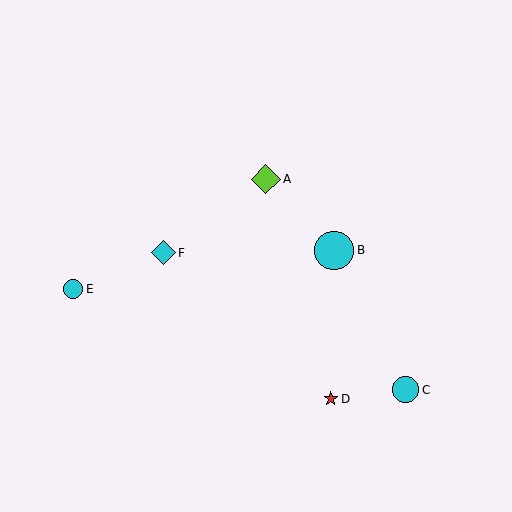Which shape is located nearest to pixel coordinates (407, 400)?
The cyan circle (labeled C) at (406, 390) is nearest to that location.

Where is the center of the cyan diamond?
The center of the cyan diamond is at (163, 253).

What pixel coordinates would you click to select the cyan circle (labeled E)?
Click at (73, 289) to select the cyan circle E.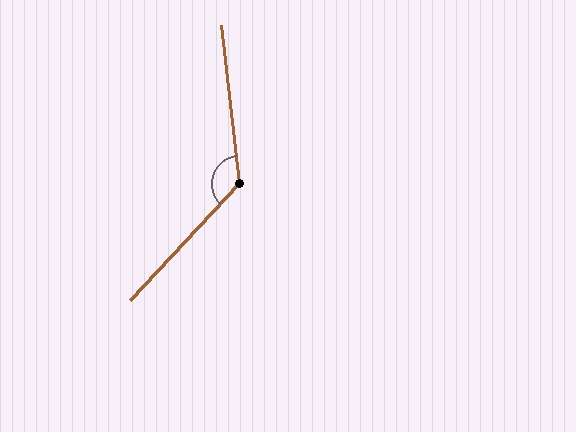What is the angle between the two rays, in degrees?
Approximately 131 degrees.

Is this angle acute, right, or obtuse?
It is obtuse.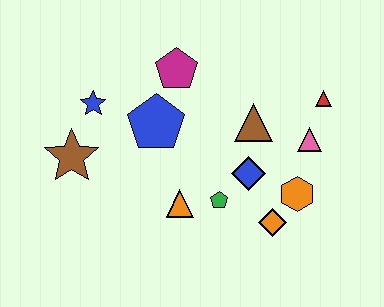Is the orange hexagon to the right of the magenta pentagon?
Yes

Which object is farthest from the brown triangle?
The brown star is farthest from the brown triangle.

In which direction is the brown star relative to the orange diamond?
The brown star is to the left of the orange diamond.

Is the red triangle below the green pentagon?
No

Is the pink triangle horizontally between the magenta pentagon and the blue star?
No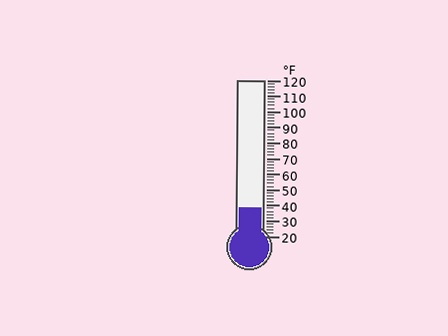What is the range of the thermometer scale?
The thermometer scale ranges from 20°F to 120°F.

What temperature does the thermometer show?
The thermometer shows approximately 38°F.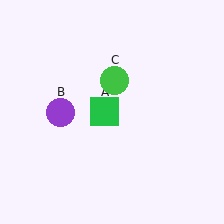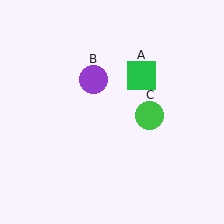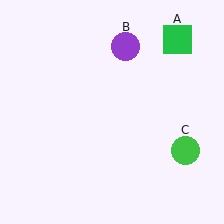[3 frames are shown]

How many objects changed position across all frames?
3 objects changed position: green square (object A), purple circle (object B), green circle (object C).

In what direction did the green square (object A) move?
The green square (object A) moved up and to the right.